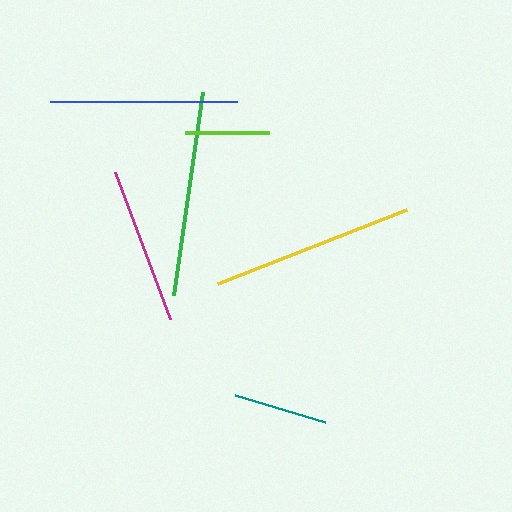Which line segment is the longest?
The green line is the longest at approximately 205 pixels.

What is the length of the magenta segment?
The magenta segment is approximately 157 pixels long.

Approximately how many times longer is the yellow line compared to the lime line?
The yellow line is approximately 2.4 times the length of the lime line.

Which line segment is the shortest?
The lime line is the shortest at approximately 83 pixels.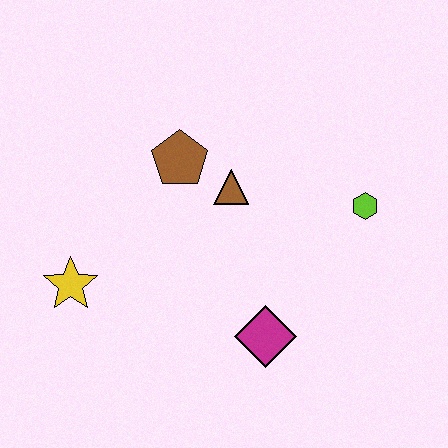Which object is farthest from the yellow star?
The lime hexagon is farthest from the yellow star.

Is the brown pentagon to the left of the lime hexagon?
Yes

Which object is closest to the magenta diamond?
The brown triangle is closest to the magenta diamond.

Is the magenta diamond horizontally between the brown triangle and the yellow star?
No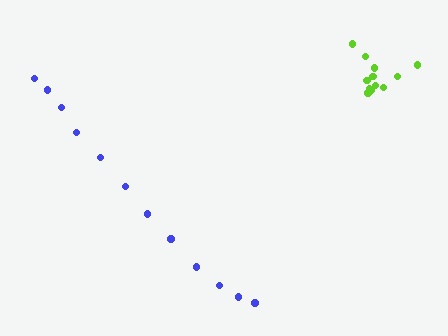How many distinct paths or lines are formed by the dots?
There are 2 distinct paths.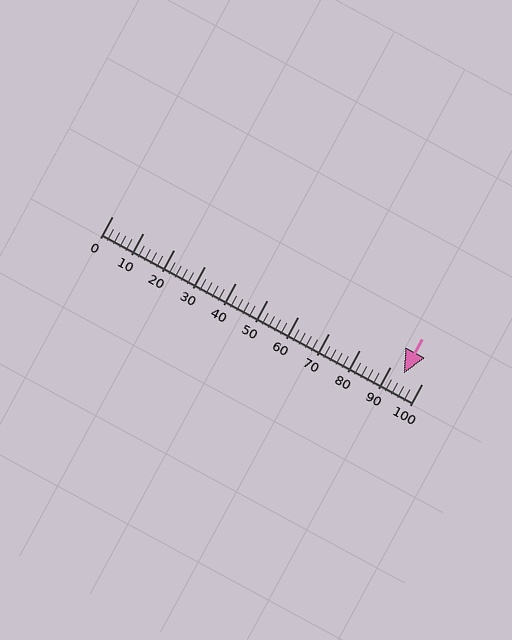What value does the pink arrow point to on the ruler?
The pink arrow points to approximately 94.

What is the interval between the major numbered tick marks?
The major tick marks are spaced 10 units apart.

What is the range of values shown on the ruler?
The ruler shows values from 0 to 100.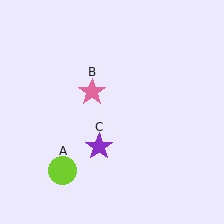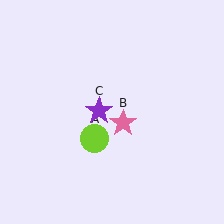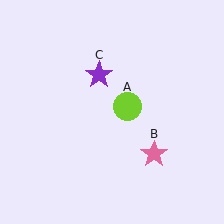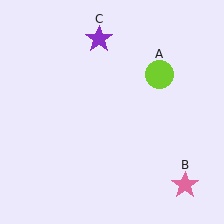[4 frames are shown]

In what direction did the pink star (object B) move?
The pink star (object B) moved down and to the right.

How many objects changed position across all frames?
3 objects changed position: lime circle (object A), pink star (object B), purple star (object C).